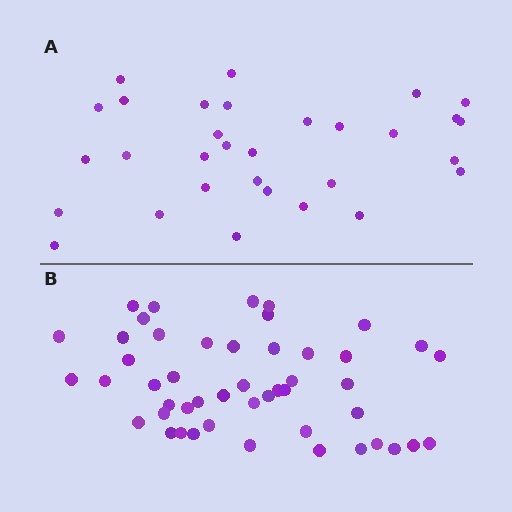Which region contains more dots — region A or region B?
Region B (the bottom region) has more dots.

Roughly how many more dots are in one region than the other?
Region B has approximately 15 more dots than region A.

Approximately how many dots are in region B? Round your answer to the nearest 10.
About 50 dots. (The exact count is 48, which rounds to 50.)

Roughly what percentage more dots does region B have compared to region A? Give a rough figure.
About 55% more.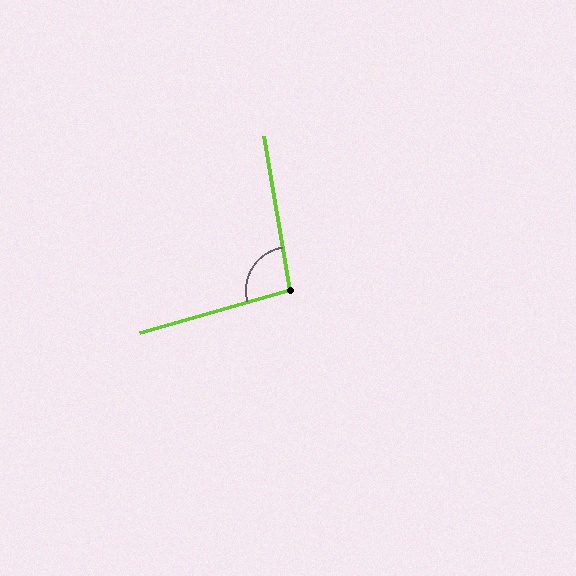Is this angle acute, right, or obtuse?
It is obtuse.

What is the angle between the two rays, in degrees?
Approximately 96 degrees.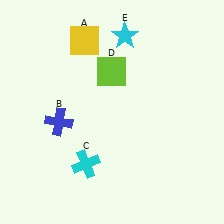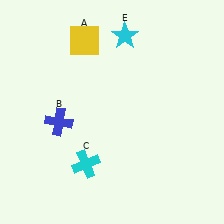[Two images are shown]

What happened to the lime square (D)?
The lime square (D) was removed in Image 2. It was in the top-left area of Image 1.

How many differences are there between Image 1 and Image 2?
There is 1 difference between the two images.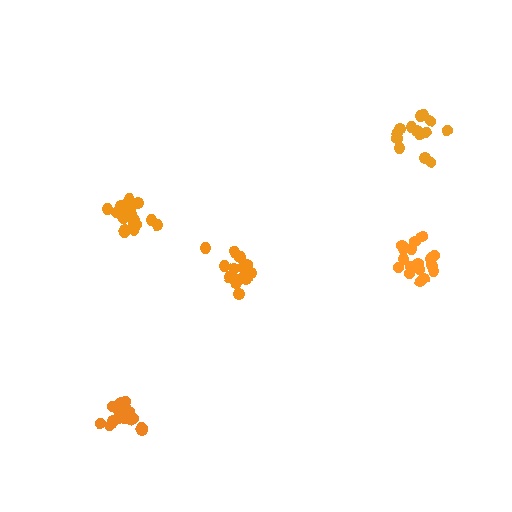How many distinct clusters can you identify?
There are 5 distinct clusters.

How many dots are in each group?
Group 1: 19 dots, Group 2: 18 dots, Group 3: 18 dots, Group 4: 17 dots, Group 5: 16 dots (88 total).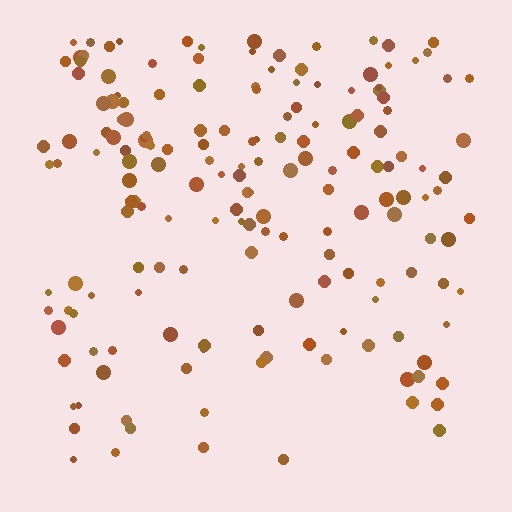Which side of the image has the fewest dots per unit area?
The bottom.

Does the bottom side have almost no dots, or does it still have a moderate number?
Still a moderate number, just noticeably fewer than the top.